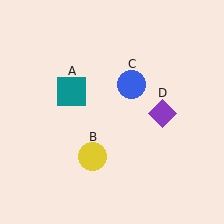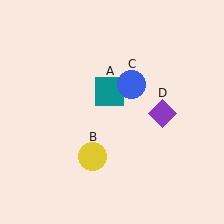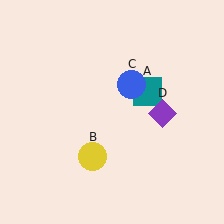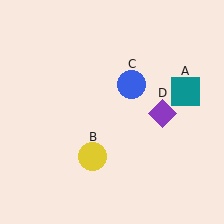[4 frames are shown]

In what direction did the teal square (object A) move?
The teal square (object A) moved right.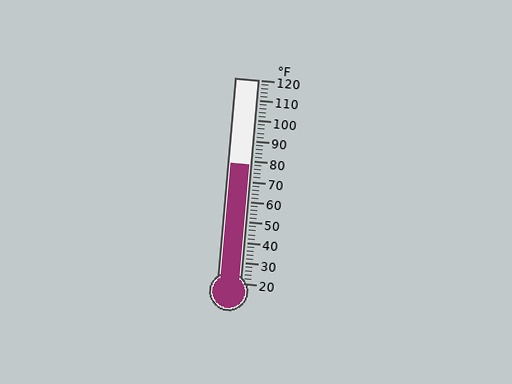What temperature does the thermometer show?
The thermometer shows approximately 78°F.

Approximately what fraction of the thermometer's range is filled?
The thermometer is filled to approximately 60% of its range.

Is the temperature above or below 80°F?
The temperature is below 80°F.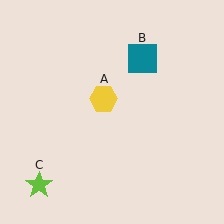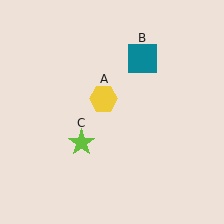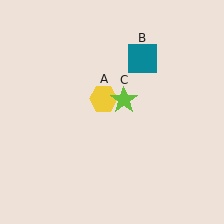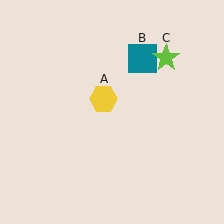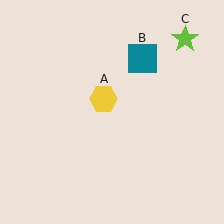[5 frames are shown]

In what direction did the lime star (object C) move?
The lime star (object C) moved up and to the right.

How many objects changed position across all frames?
1 object changed position: lime star (object C).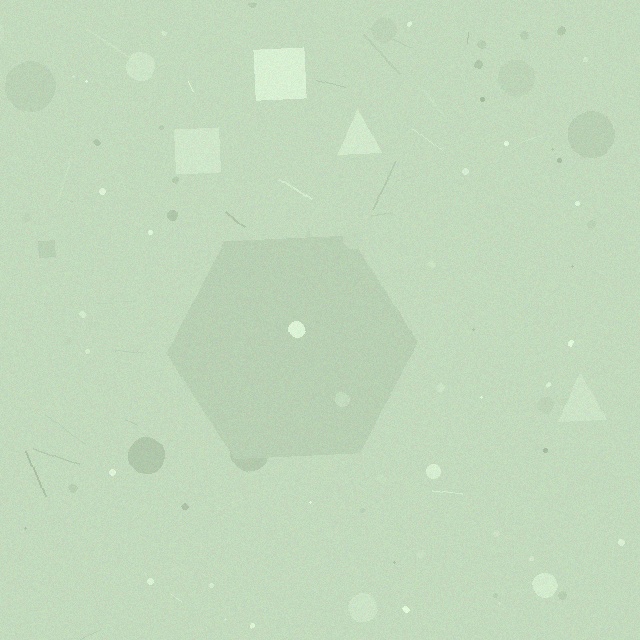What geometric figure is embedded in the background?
A hexagon is embedded in the background.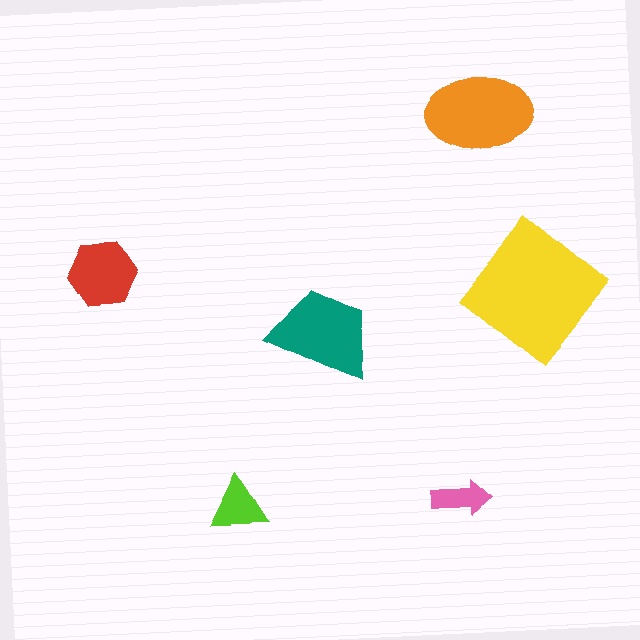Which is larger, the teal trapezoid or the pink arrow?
The teal trapezoid.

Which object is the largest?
The yellow diamond.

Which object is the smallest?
The pink arrow.